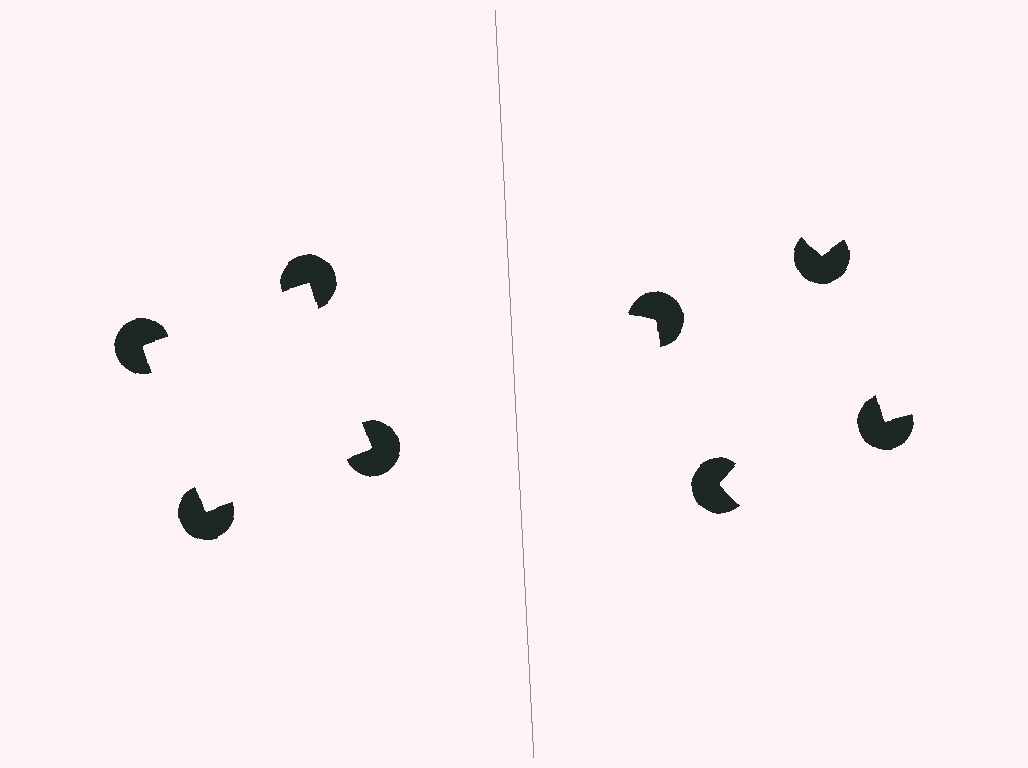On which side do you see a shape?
An illusory square appears on the left side. On the right side the wedge cuts are rotated, so no coherent shape forms.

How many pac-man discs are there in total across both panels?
8 — 4 on each side.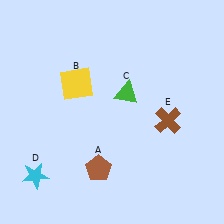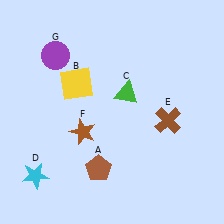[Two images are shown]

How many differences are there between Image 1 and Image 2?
There are 2 differences between the two images.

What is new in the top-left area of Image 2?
A purple circle (G) was added in the top-left area of Image 2.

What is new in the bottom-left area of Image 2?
A brown star (F) was added in the bottom-left area of Image 2.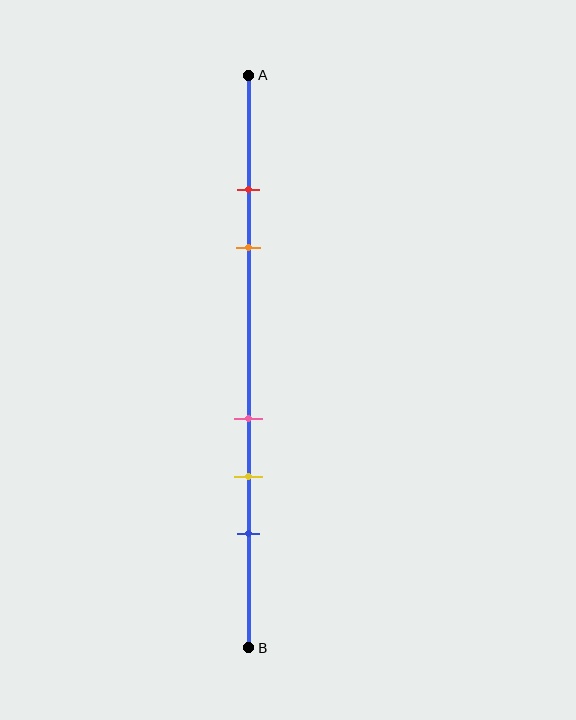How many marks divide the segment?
There are 5 marks dividing the segment.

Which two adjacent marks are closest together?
The red and orange marks are the closest adjacent pair.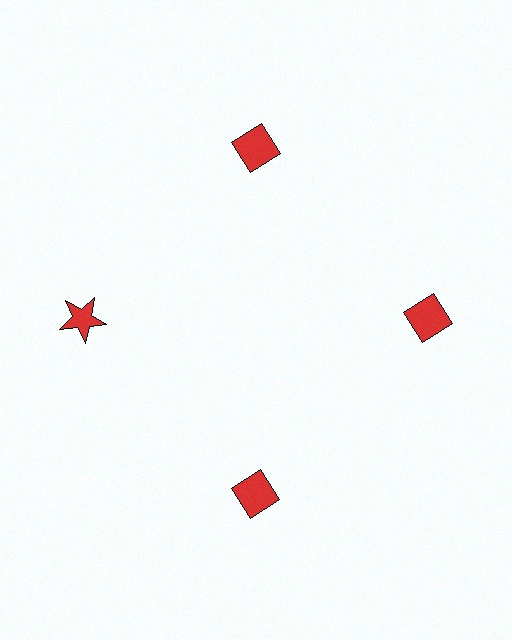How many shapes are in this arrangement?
There are 4 shapes arranged in a ring pattern.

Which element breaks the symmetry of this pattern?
The red star at roughly the 9 o'clock position breaks the symmetry. All other shapes are red diamonds.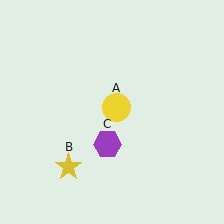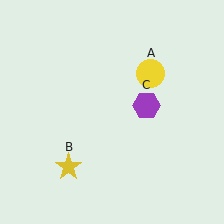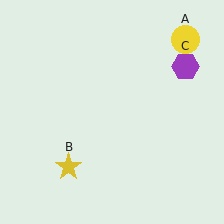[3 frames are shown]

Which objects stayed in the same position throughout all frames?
Yellow star (object B) remained stationary.